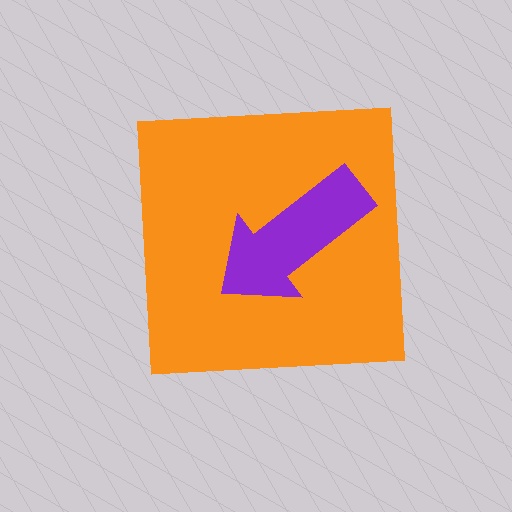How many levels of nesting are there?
2.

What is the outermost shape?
The orange square.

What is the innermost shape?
The purple arrow.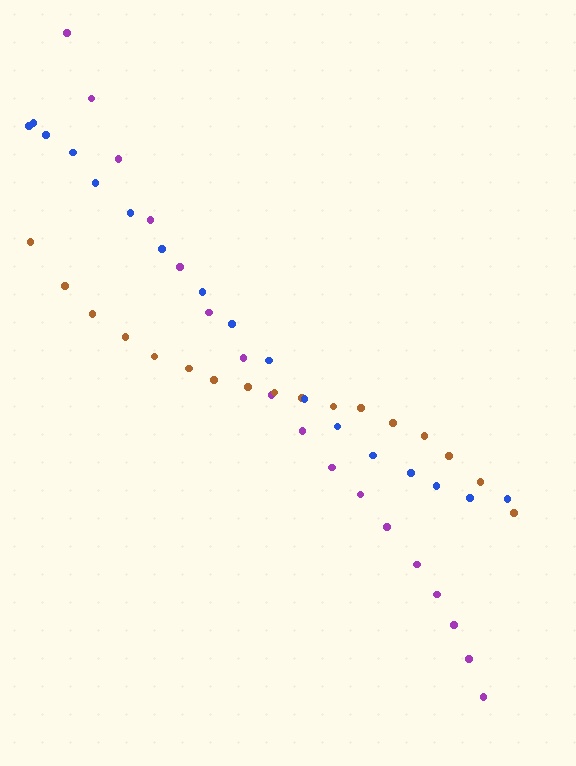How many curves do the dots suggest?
There are 3 distinct paths.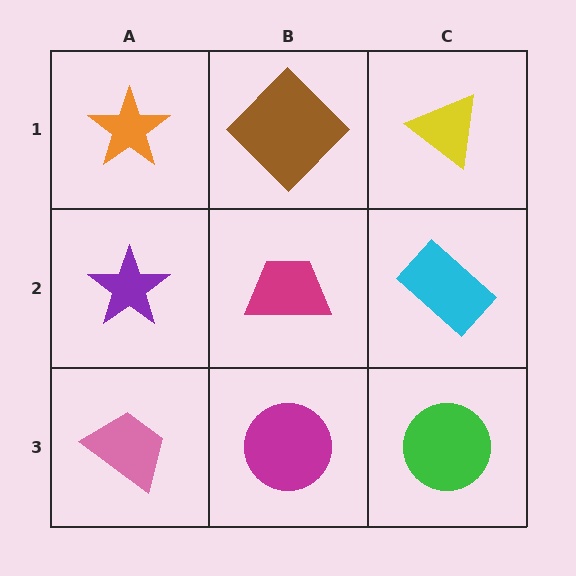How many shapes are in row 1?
3 shapes.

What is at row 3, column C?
A green circle.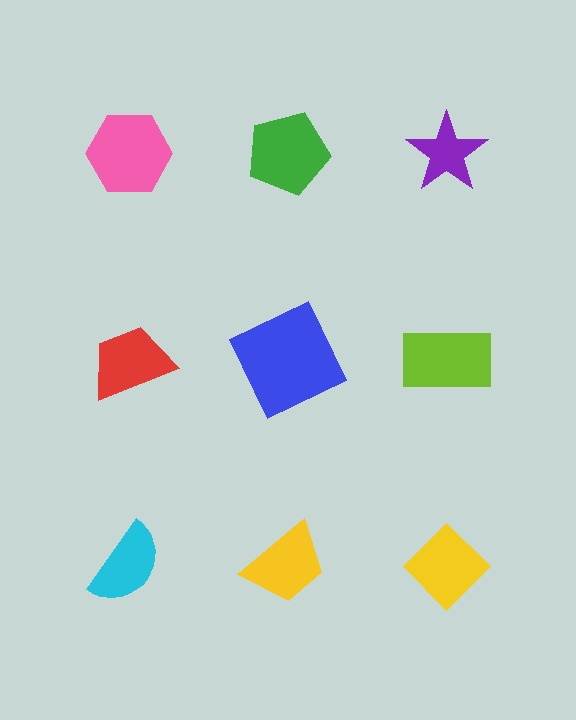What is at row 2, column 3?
A lime rectangle.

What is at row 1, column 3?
A purple star.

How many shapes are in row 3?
3 shapes.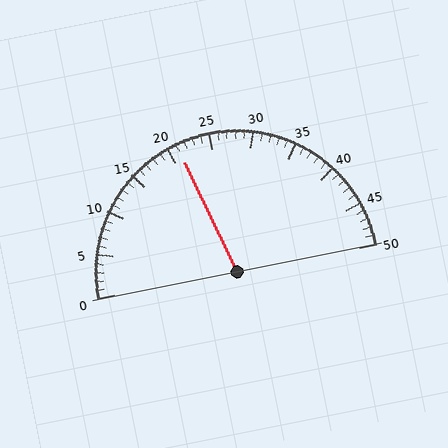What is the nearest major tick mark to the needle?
The nearest major tick mark is 20.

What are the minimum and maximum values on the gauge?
The gauge ranges from 0 to 50.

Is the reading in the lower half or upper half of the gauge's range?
The reading is in the lower half of the range (0 to 50).